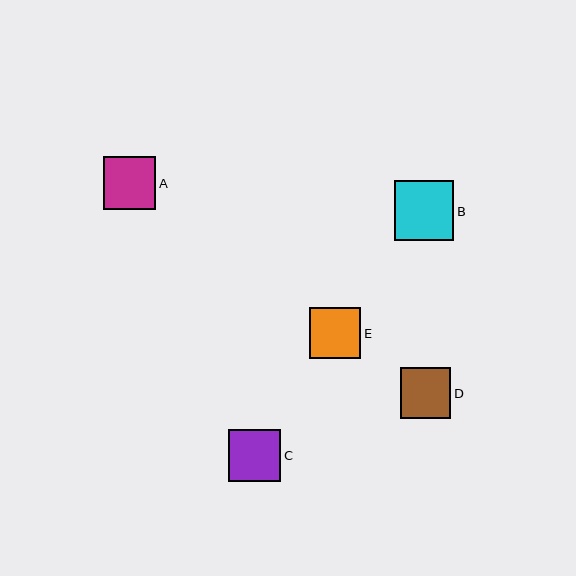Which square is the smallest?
Square D is the smallest with a size of approximately 51 pixels.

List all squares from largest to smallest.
From largest to smallest: B, A, C, E, D.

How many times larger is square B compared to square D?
Square B is approximately 1.2 times the size of square D.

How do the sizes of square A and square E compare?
Square A and square E are approximately the same size.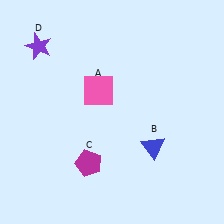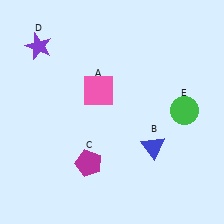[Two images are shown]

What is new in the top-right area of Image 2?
A green circle (E) was added in the top-right area of Image 2.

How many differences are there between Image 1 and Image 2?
There is 1 difference between the two images.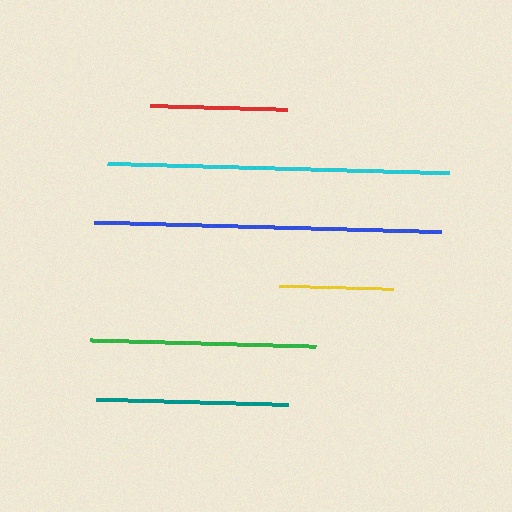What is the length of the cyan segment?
The cyan segment is approximately 342 pixels long.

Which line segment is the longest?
The blue line is the longest at approximately 347 pixels.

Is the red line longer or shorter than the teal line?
The teal line is longer than the red line.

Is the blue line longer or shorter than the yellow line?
The blue line is longer than the yellow line.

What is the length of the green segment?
The green segment is approximately 226 pixels long.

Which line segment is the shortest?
The yellow line is the shortest at approximately 114 pixels.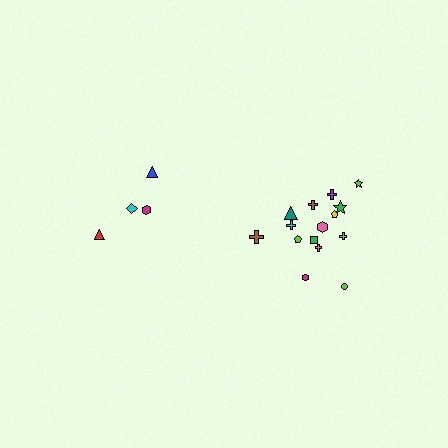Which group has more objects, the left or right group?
The right group.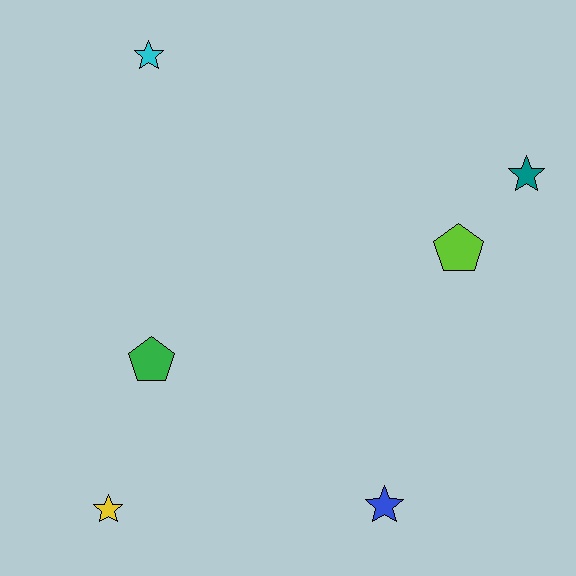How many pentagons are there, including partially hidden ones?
There are 2 pentagons.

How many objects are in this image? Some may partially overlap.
There are 6 objects.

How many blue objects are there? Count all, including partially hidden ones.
There is 1 blue object.